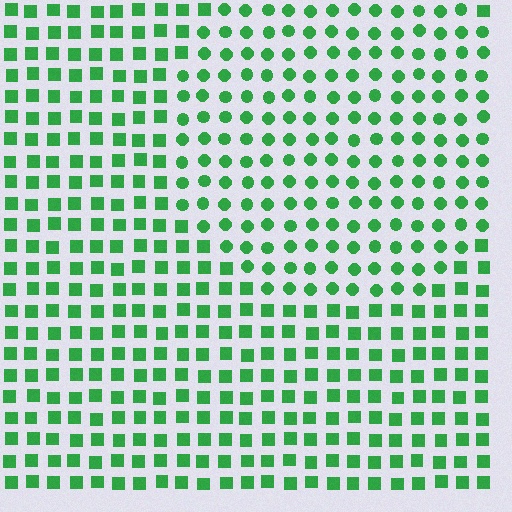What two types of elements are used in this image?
The image uses circles inside the circle region and squares outside it.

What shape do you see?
I see a circle.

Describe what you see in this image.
The image is filled with small green elements arranged in a uniform grid. A circle-shaped region contains circles, while the surrounding area contains squares. The boundary is defined purely by the change in element shape.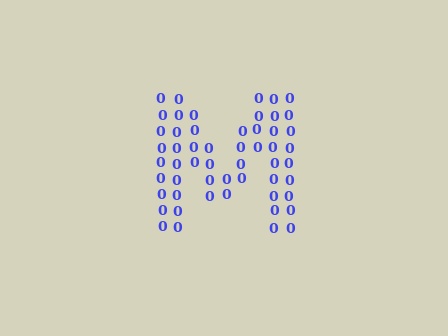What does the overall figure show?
The overall figure shows the letter M.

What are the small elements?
The small elements are digit 0's.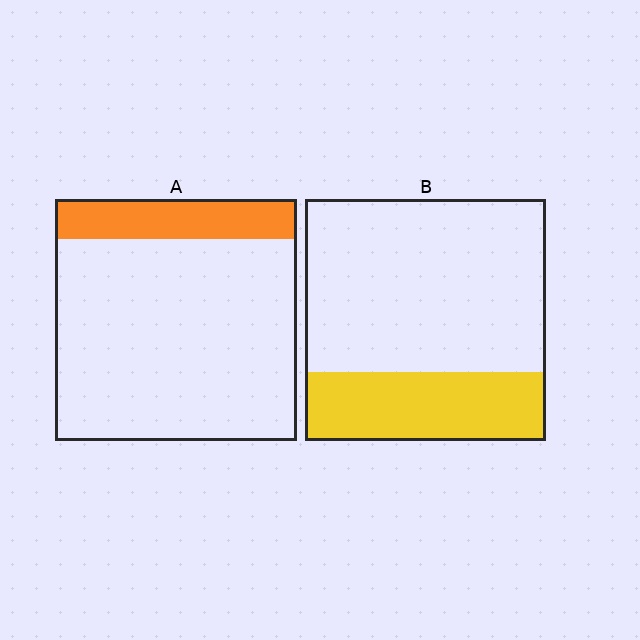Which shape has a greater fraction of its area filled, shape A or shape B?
Shape B.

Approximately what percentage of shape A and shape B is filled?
A is approximately 15% and B is approximately 30%.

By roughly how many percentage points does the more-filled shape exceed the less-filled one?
By roughly 10 percentage points (B over A).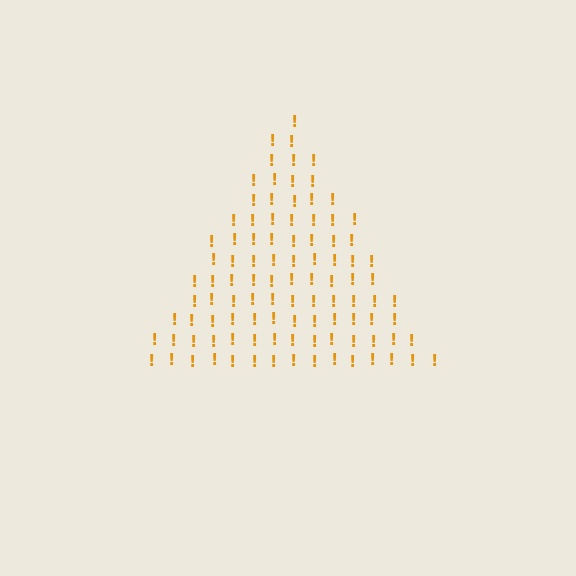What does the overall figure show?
The overall figure shows a triangle.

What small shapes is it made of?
It is made of small exclamation marks.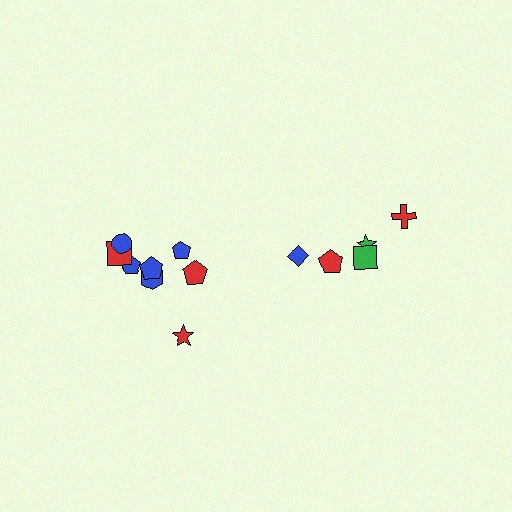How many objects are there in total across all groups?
There are 13 objects.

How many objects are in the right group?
There are 5 objects.